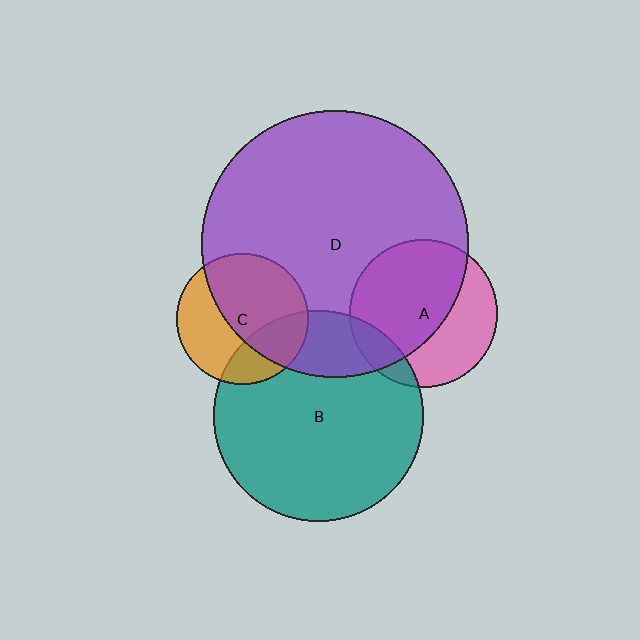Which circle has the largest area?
Circle D (purple).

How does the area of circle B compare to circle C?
Approximately 2.6 times.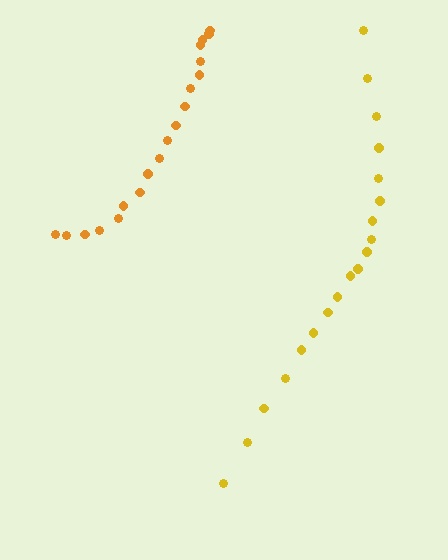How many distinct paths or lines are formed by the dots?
There are 2 distinct paths.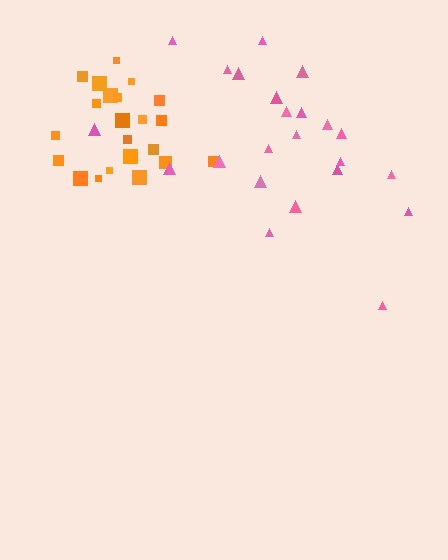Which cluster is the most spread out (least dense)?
Pink.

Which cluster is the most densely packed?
Orange.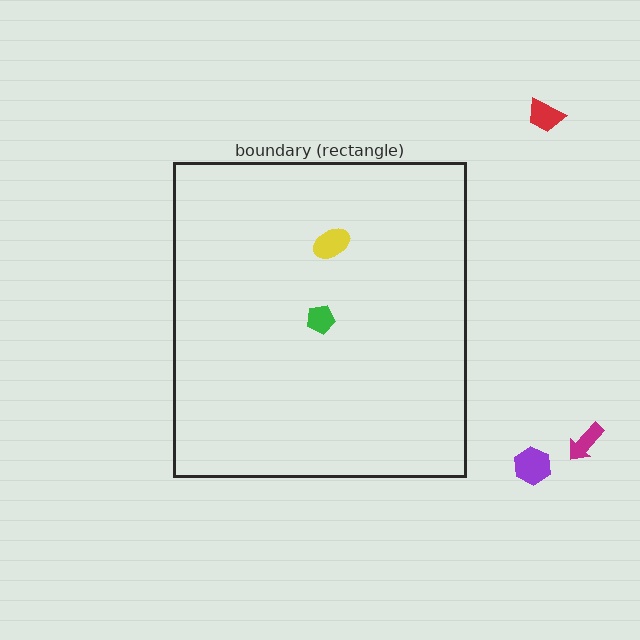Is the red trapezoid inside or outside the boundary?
Outside.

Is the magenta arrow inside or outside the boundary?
Outside.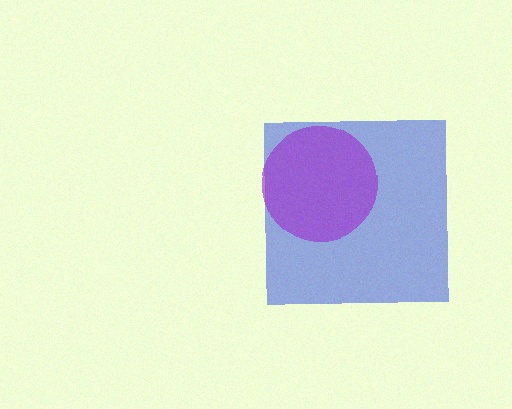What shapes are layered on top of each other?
The layered shapes are: a blue square, a purple circle.